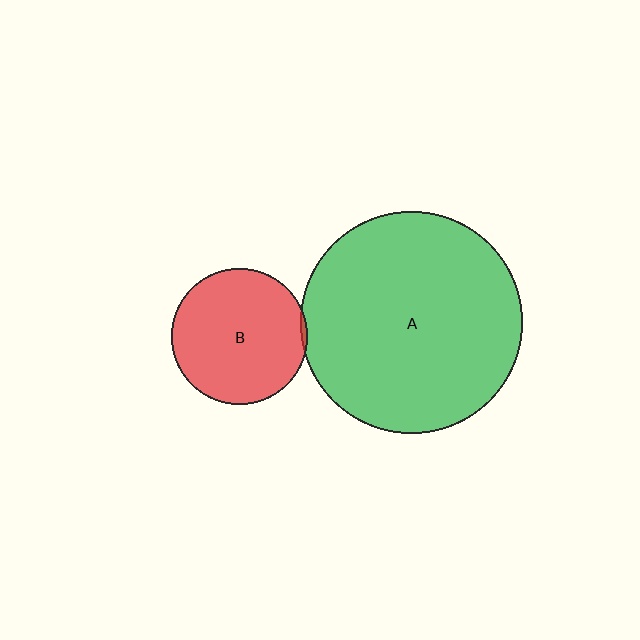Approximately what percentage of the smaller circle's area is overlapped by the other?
Approximately 5%.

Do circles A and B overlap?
Yes.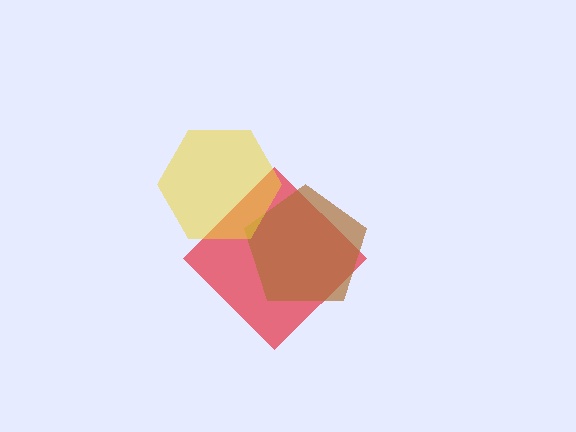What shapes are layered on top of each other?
The layered shapes are: a red diamond, a brown pentagon, a yellow hexagon.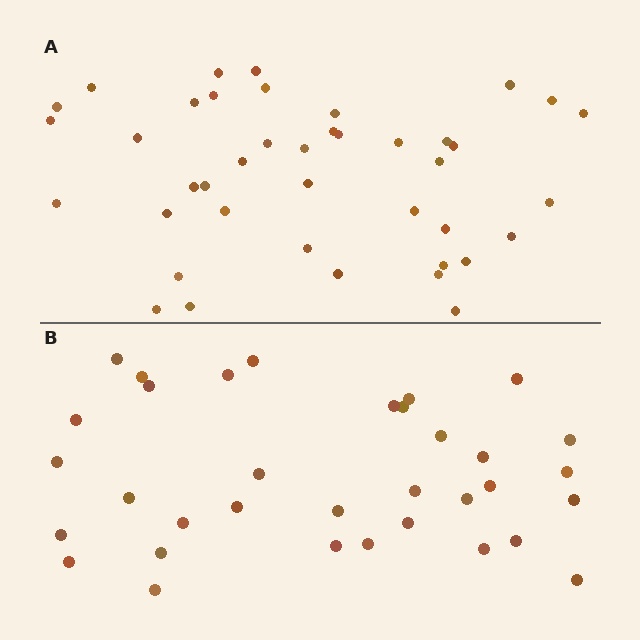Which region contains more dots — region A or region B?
Region A (the top region) has more dots.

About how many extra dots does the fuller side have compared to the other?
Region A has roughly 8 or so more dots than region B.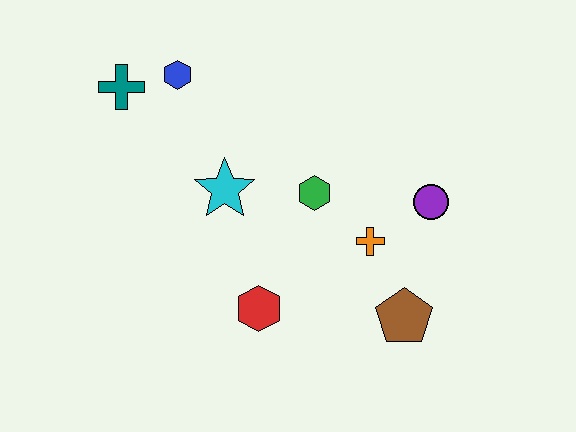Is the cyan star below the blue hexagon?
Yes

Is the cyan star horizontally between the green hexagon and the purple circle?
No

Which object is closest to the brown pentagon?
The orange cross is closest to the brown pentagon.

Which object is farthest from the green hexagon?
The teal cross is farthest from the green hexagon.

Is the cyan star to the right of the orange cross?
No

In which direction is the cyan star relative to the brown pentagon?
The cyan star is to the left of the brown pentagon.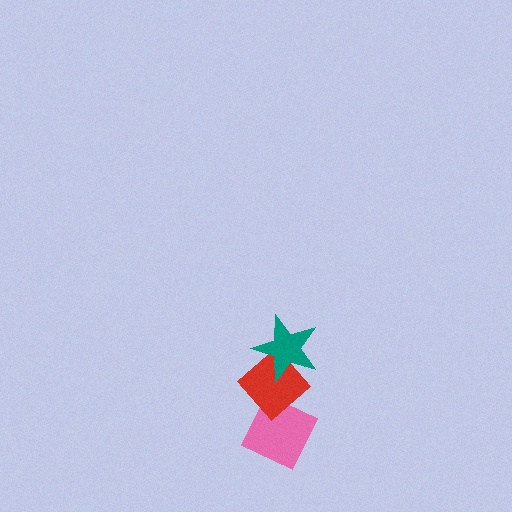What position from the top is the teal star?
The teal star is 1st from the top.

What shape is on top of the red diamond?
The teal star is on top of the red diamond.